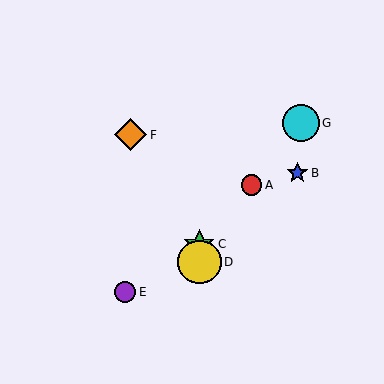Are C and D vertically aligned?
Yes, both are at x≈199.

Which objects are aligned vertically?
Objects C, D are aligned vertically.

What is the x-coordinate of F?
Object F is at x≈131.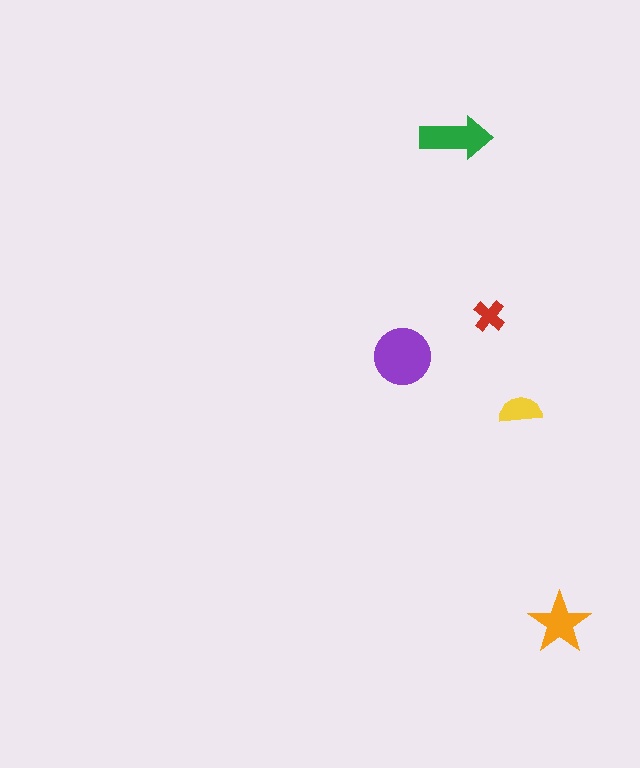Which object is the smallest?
The red cross.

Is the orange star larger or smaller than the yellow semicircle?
Larger.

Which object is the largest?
The purple circle.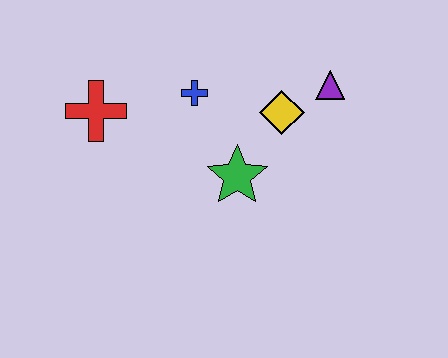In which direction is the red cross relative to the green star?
The red cross is to the left of the green star.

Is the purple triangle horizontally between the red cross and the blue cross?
No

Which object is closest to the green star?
The yellow diamond is closest to the green star.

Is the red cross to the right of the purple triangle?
No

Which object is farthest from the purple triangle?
The red cross is farthest from the purple triangle.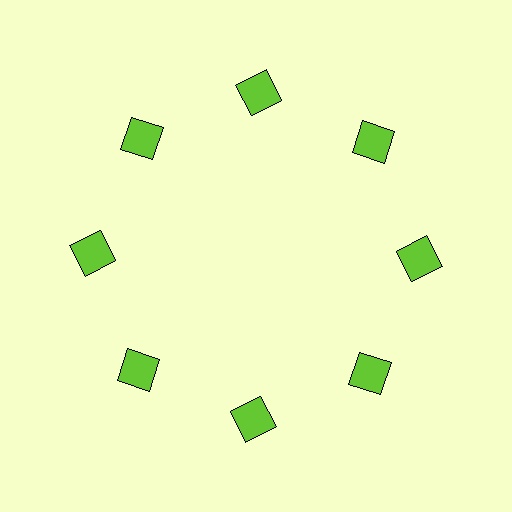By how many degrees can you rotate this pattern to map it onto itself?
The pattern maps onto itself every 45 degrees of rotation.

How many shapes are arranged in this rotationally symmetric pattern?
There are 8 shapes, arranged in 8 groups of 1.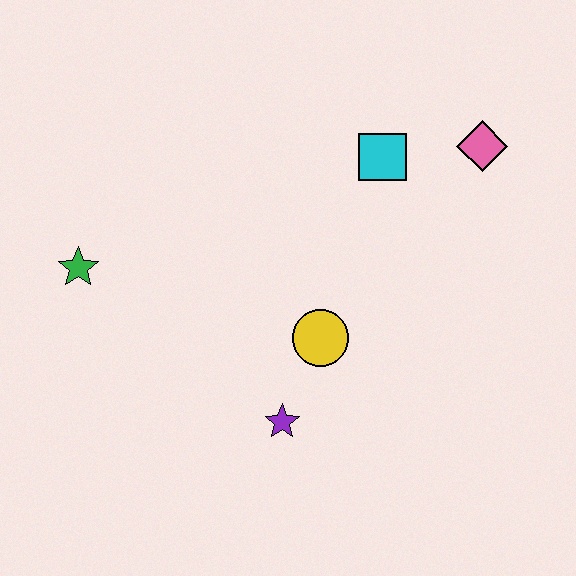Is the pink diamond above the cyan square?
Yes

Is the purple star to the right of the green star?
Yes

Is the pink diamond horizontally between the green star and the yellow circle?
No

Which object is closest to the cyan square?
The pink diamond is closest to the cyan square.